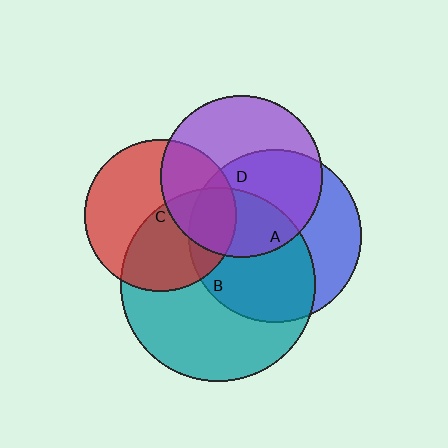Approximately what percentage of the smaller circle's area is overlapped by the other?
Approximately 55%.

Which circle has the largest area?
Circle B (teal).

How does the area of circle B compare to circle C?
Approximately 1.7 times.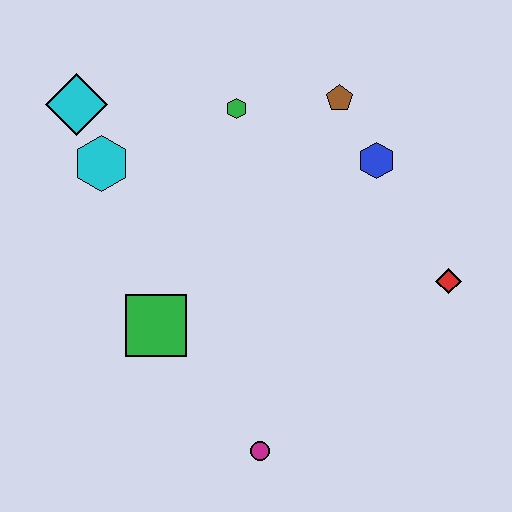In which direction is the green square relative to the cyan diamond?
The green square is below the cyan diamond.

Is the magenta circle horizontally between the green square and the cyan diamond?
No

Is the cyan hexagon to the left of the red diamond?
Yes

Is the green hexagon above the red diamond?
Yes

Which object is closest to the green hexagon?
The brown pentagon is closest to the green hexagon.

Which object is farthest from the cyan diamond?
The red diamond is farthest from the cyan diamond.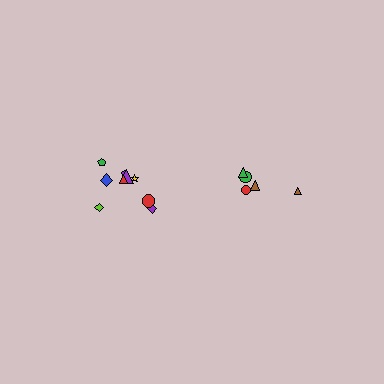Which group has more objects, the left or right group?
The left group.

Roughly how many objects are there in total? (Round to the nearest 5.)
Roughly 15 objects in total.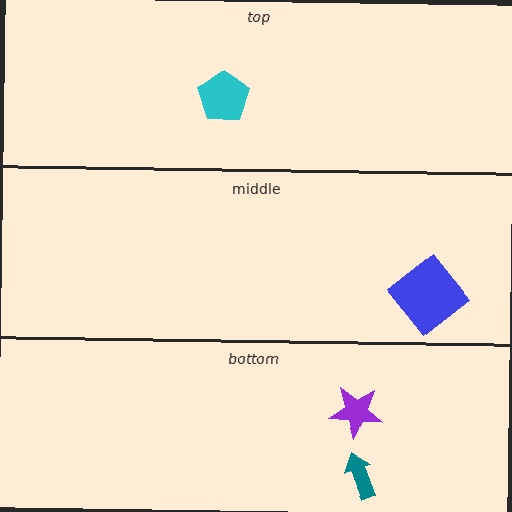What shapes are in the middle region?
The blue diamond.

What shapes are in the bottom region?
The teal arrow, the purple star.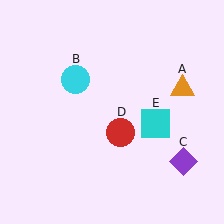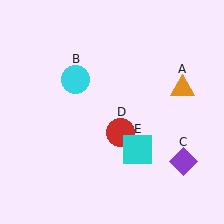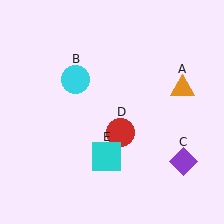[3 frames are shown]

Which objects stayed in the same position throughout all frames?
Orange triangle (object A) and cyan circle (object B) and purple diamond (object C) and red circle (object D) remained stationary.